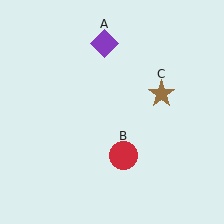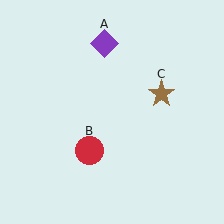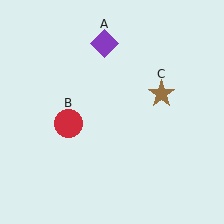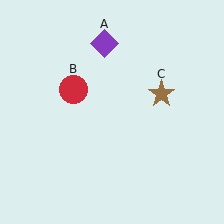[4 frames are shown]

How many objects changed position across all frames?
1 object changed position: red circle (object B).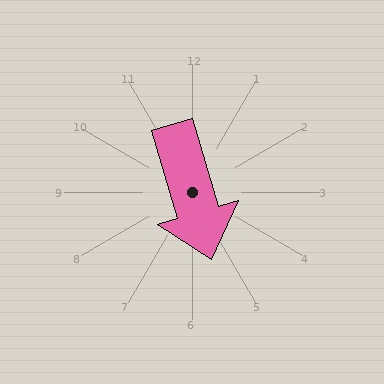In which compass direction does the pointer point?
South.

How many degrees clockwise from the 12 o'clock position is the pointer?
Approximately 164 degrees.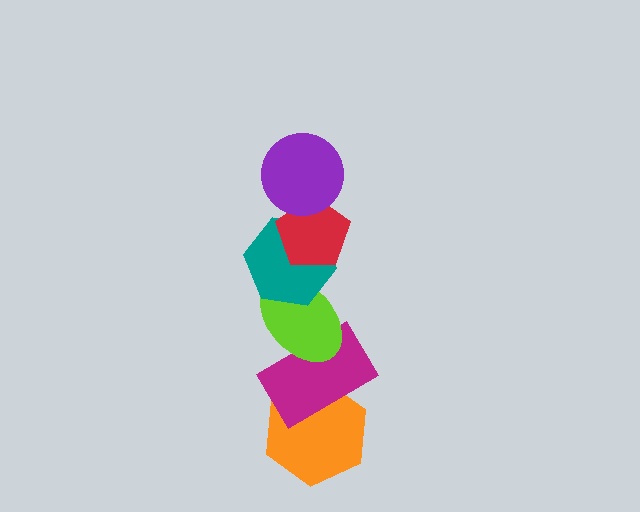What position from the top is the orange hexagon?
The orange hexagon is 6th from the top.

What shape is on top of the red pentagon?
The purple circle is on top of the red pentagon.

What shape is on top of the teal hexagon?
The red pentagon is on top of the teal hexagon.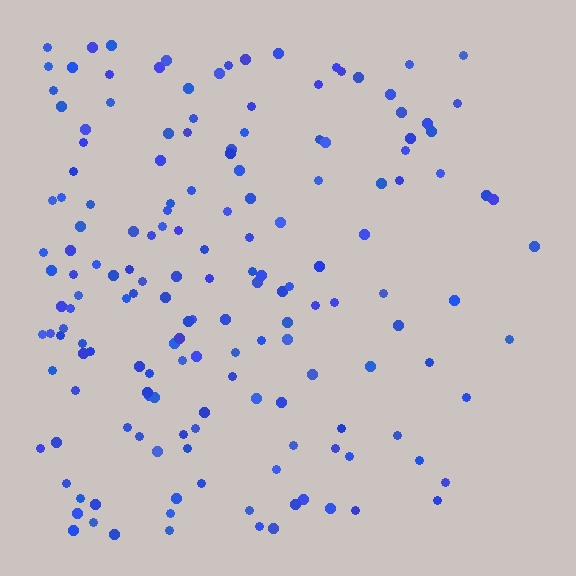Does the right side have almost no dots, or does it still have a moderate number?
Still a moderate number, just noticeably fewer than the left.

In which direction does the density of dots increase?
From right to left, with the left side densest.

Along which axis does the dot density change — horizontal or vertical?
Horizontal.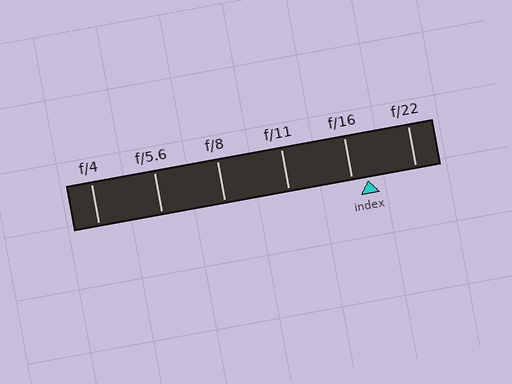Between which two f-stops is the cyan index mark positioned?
The index mark is between f/16 and f/22.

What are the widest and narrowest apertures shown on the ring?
The widest aperture shown is f/4 and the narrowest is f/22.